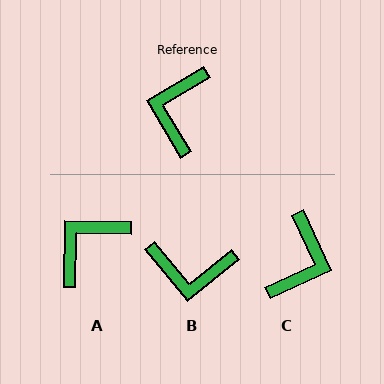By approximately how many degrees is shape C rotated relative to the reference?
Approximately 174 degrees counter-clockwise.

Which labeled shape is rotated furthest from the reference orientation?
C, about 174 degrees away.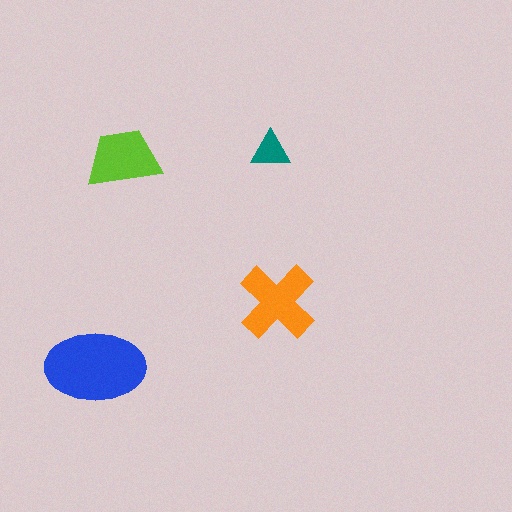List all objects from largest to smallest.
The blue ellipse, the orange cross, the lime trapezoid, the teal triangle.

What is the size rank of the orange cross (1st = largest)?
2nd.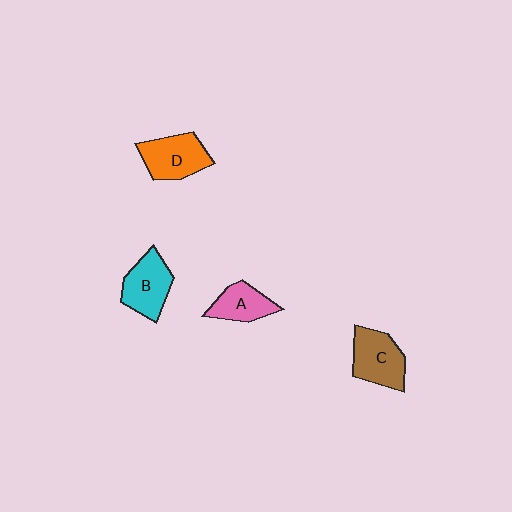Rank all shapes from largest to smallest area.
From largest to smallest: C (brown), D (orange), B (cyan), A (pink).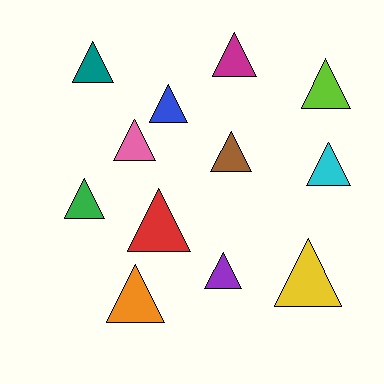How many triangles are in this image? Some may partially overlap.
There are 12 triangles.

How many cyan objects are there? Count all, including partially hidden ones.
There is 1 cyan object.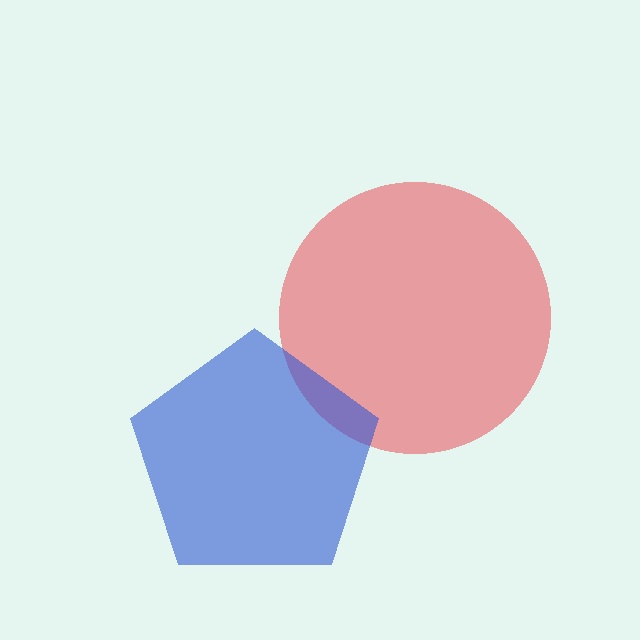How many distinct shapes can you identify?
There are 2 distinct shapes: a red circle, a blue pentagon.